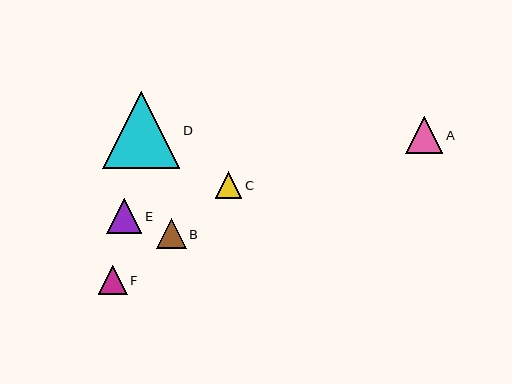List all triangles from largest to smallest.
From largest to smallest: D, A, E, B, F, C.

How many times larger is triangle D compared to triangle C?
Triangle D is approximately 2.9 times the size of triangle C.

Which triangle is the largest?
Triangle D is the largest with a size of approximately 77 pixels.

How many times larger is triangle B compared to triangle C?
Triangle B is approximately 1.1 times the size of triangle C.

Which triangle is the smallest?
Triangle C is the smallest with a size of approximately 26 pixels.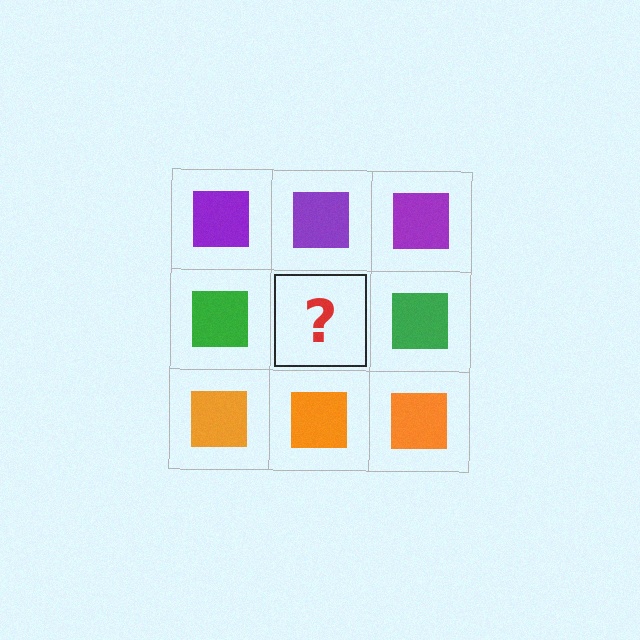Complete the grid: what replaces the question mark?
The question mark should be replaced with a green square.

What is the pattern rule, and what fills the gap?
The rule is that each row has a consistent color. The gap should be filled with a green square.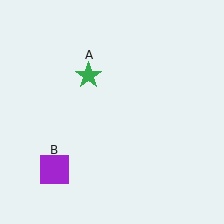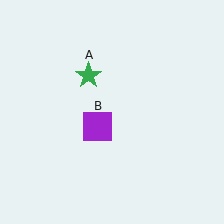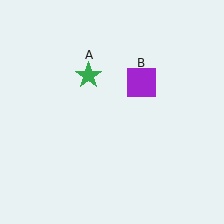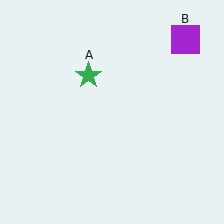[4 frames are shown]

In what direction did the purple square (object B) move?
The purple square (object B) moved up and to the right.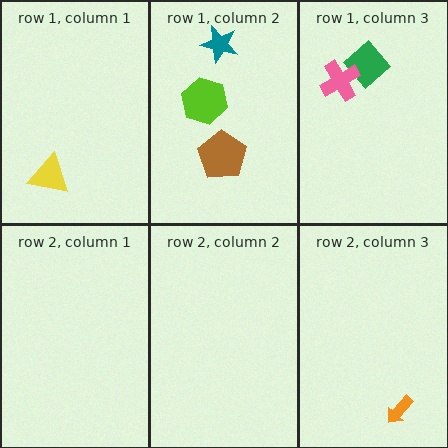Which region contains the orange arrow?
The row 2, column 3 region.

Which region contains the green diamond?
The row 1, column 3 region.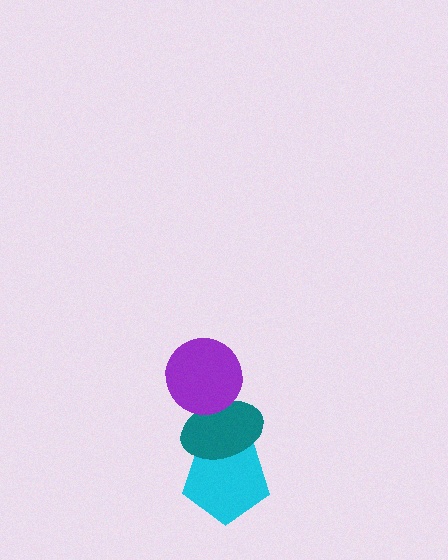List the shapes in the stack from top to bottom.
From top to bottom: the purple circle, the teal ellipse, the cyan pentagon.